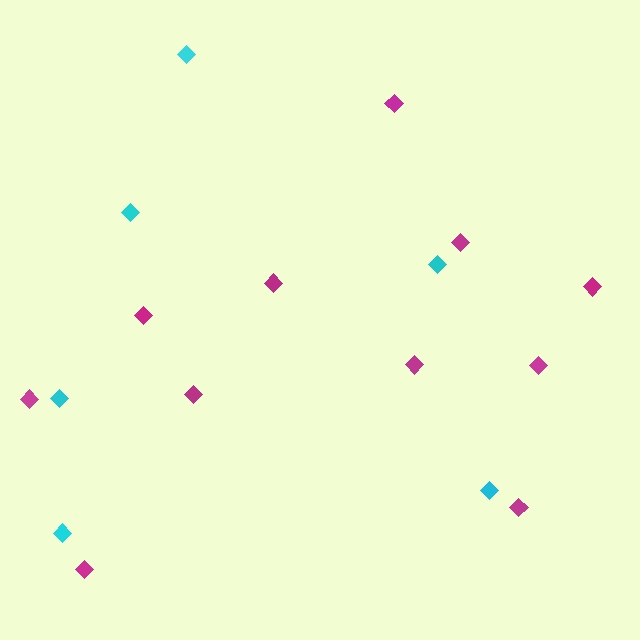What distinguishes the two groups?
There are 2 groups: one group of cyan diamonds (6) and one group of magenta diamonds (11).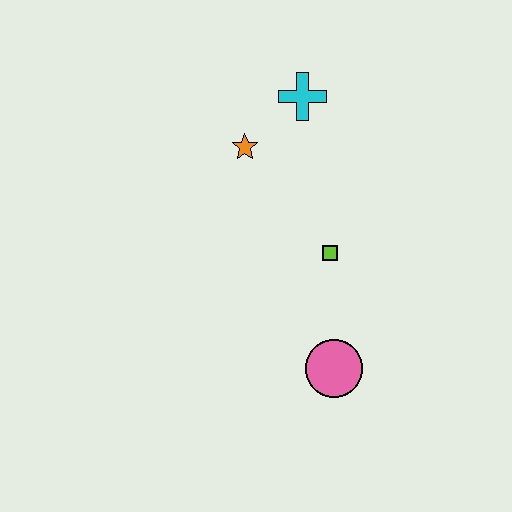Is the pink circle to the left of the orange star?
No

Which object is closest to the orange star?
The cyan cross is closest to the orange star.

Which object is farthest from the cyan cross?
The pink circle is farthest from the cyan cross.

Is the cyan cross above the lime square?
Yes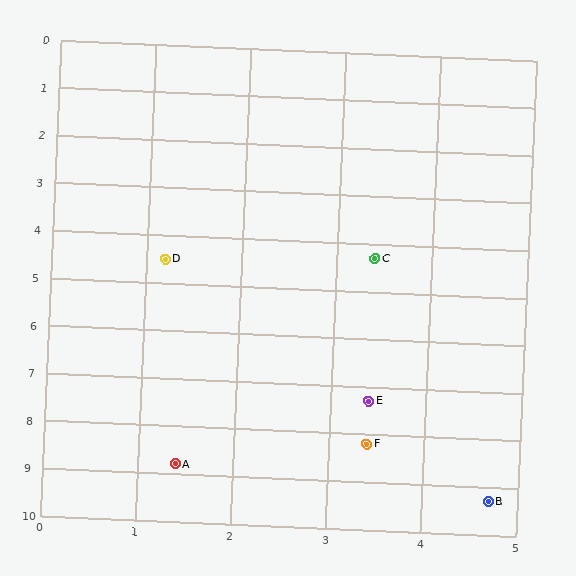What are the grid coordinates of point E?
Point E is at approximately (3.4, 7.3).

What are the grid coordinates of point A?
Point A is at approximately (1.4, 8.8).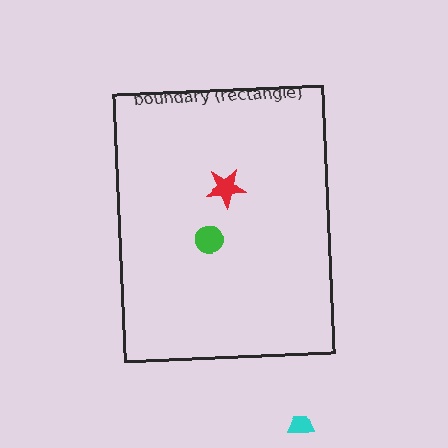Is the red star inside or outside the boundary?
Inside.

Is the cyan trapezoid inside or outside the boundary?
Outside.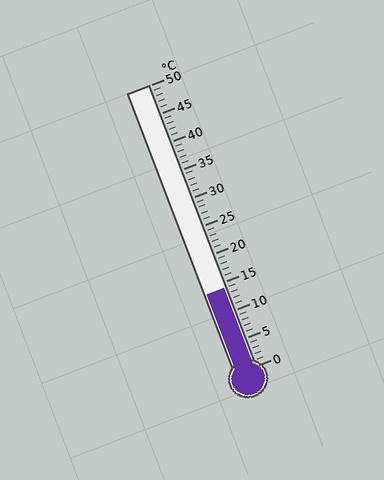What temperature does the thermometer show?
The thermometer shows approximately 14°C.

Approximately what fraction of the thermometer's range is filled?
The thermometer is filled to approximately 30% of its range.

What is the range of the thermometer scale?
The thermometer scale ranges from 0°C to 50°C.